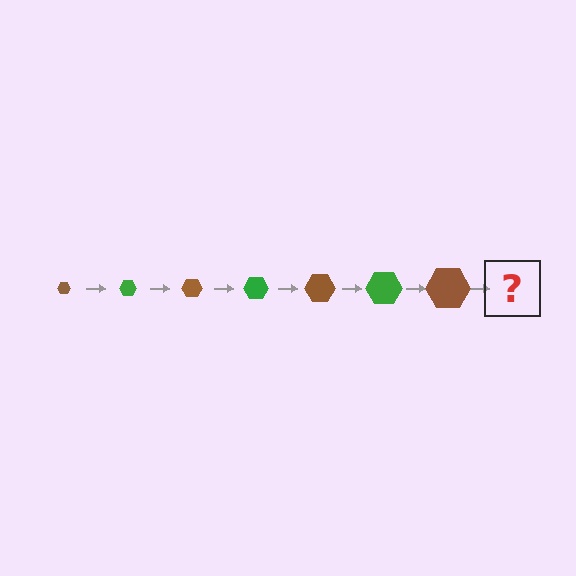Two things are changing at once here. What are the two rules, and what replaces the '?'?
The two rules are that the hexagon grows larger each step and the color cycles through brown and green. The '?' should be a green hexagon, larger than the previous one.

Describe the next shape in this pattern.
It should be a green hexagon, larger than the previous one.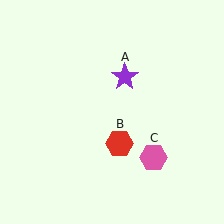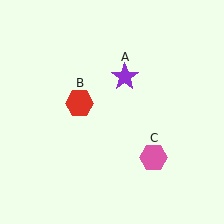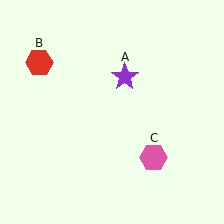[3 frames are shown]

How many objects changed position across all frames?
1 object changed position: red hexagon (object B).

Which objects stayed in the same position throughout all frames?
Purple star (object A) and pink hexagon (object C) remained stationary.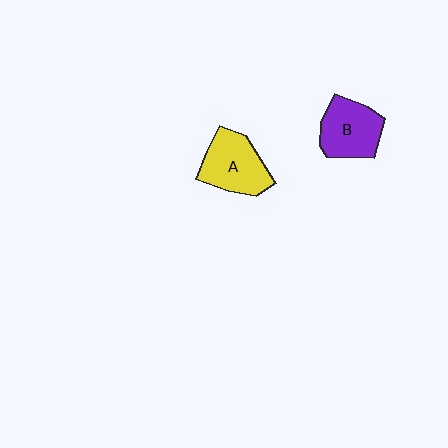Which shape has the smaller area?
Shape B (purple).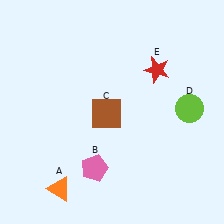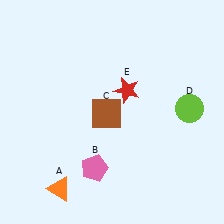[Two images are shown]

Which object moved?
The red star (E) moved left.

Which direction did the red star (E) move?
The red star (E) moved left.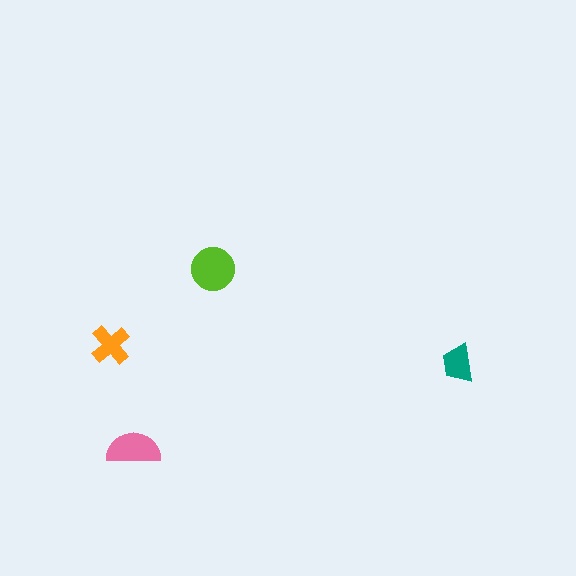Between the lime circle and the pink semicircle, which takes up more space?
The lime circle.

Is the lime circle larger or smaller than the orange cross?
Larger.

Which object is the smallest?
The teal trapezoid.